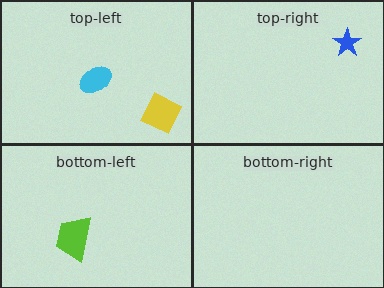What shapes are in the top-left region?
The cyan ellipse, the yellow square.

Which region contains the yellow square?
The top-left region.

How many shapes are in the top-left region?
2.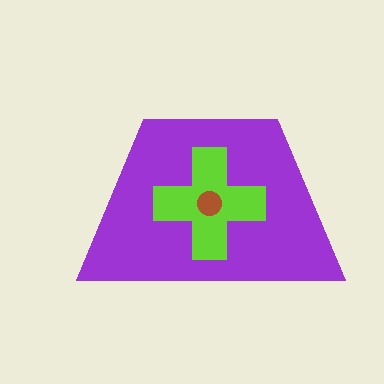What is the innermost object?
The brown circle.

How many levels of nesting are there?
3.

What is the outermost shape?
The purple trapezoid.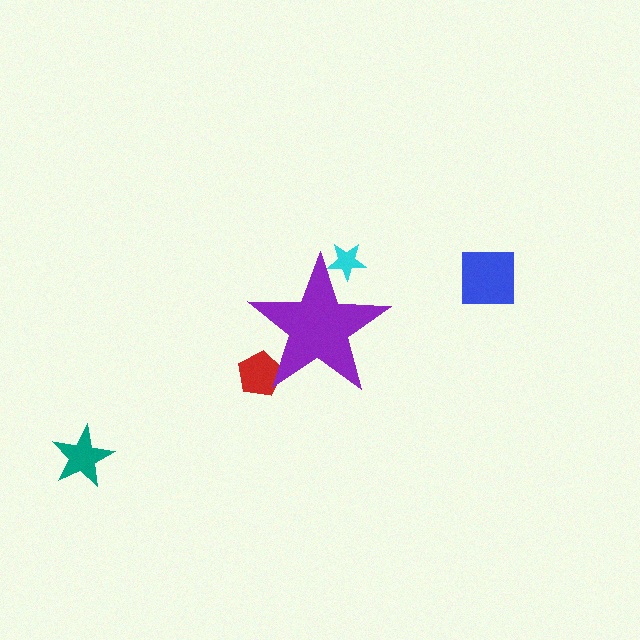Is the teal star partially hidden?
No, the teal star is fully visible.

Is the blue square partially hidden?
No, the blue square is fully visible.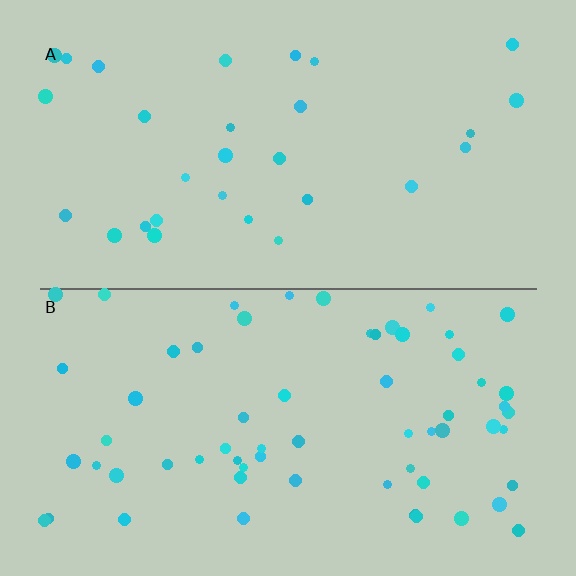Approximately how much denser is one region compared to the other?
Approximately 2.2× — region B over region A.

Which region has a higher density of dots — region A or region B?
B (the bottom).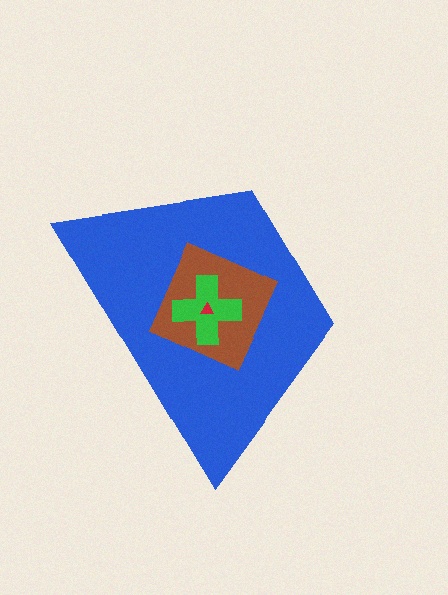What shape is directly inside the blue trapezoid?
The brown diamond.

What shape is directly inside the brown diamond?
The green cross.